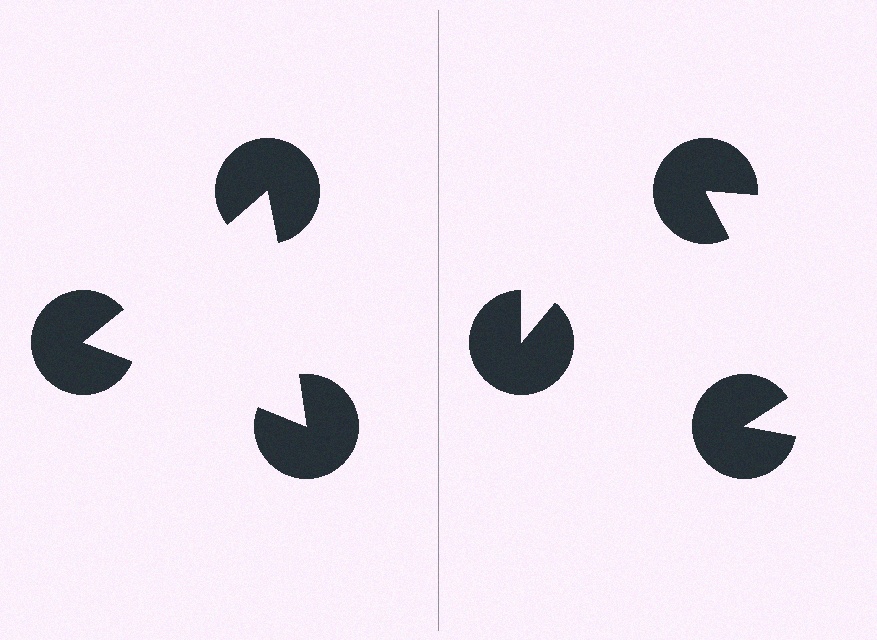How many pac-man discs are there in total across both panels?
6 — 3 on each side.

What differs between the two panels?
The pac-man discs are positioned identically on both sides; only the wedge orientations differ. On the left they align to a triangle; on the right they are misaligned.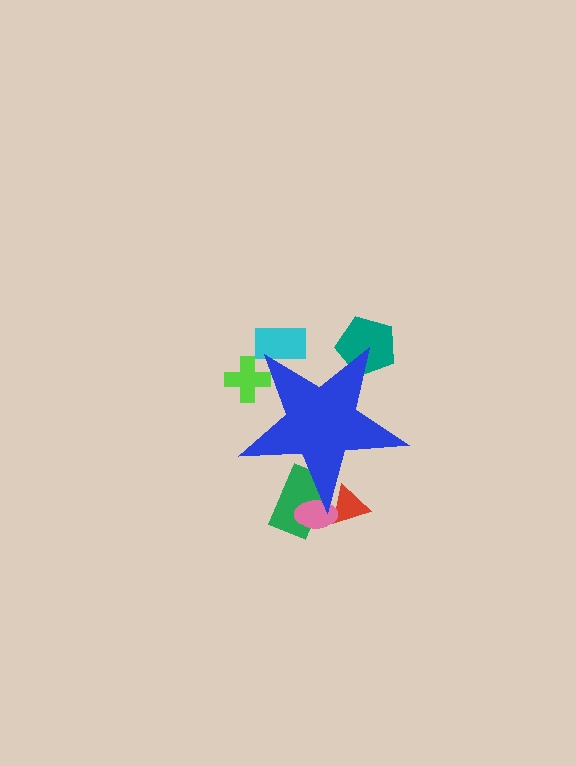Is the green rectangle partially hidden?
Yes, the green rectangle is partially hidden behind the blue star.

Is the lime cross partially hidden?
Yes, the lime cross is partially hidden behind the blue star.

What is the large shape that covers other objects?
A blue star.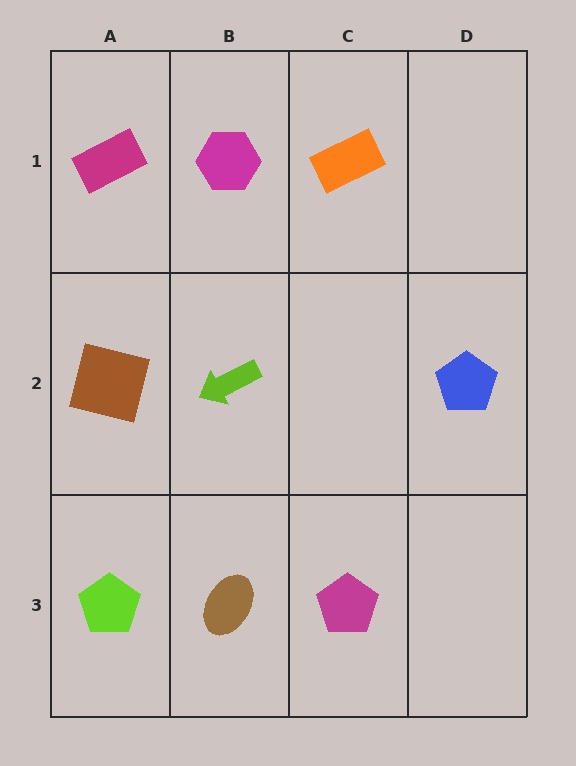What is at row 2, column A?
A brown square.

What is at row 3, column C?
A magenta pentagon.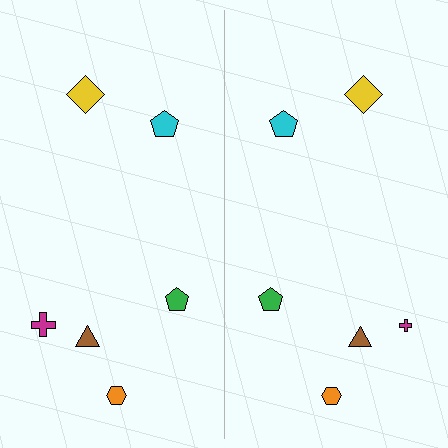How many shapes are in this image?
There are 12 shapes in this image.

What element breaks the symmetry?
The magenta cross on the right side has a different size than its mirror counterpart.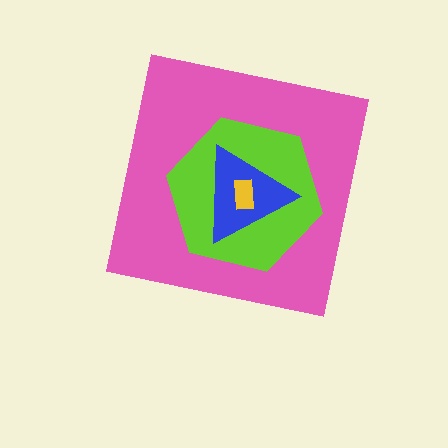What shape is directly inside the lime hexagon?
The blue triangle.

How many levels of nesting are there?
4.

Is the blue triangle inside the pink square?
Yes.